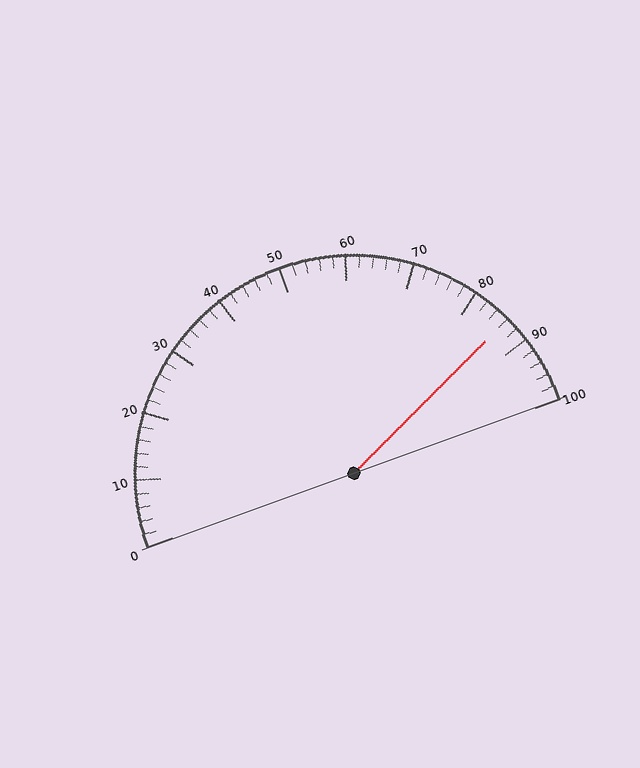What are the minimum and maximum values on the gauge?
The gauge ranges from 0 to 100.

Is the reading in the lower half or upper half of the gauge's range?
The reading is in the upper half of the range (0 to 100).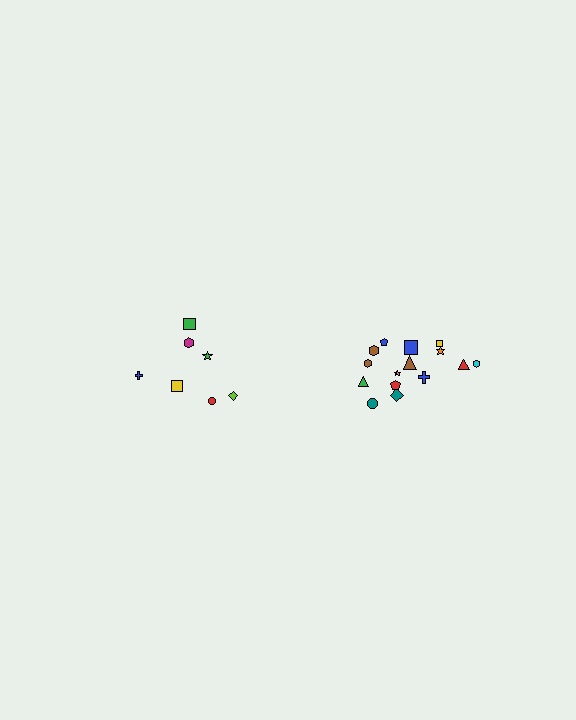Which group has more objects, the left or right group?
The right group.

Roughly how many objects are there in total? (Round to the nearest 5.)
Roughly 20 objects in total.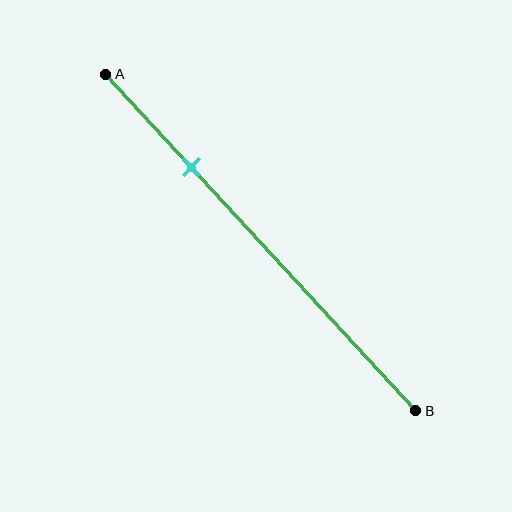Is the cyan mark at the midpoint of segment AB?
No, the mark is at about 30% from A, not at the 50% midpoint.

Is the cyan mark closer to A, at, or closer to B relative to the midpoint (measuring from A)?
The cyan mark is closer to point A than the midpoint of segment AB.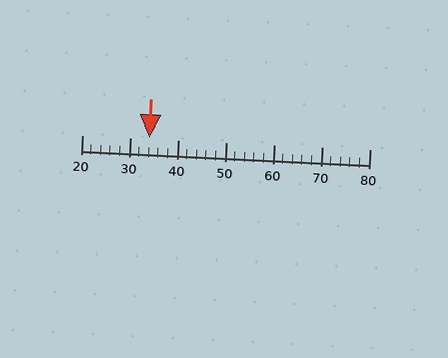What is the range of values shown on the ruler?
The ruler shows values from 20 to 80.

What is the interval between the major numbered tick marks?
The major tick marks are spaced 10 units apart.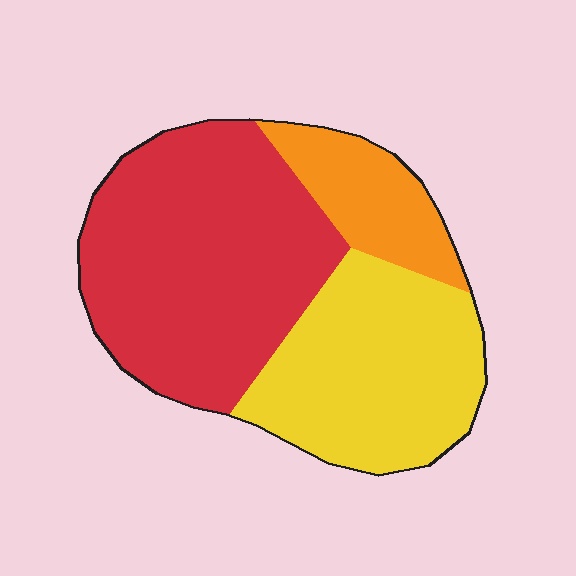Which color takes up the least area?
Orange, at roughly 15%.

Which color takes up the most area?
Red, at roughly 50%.